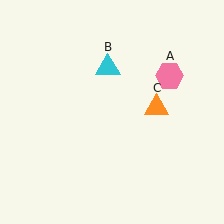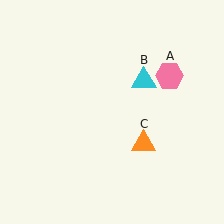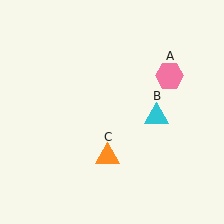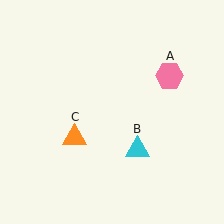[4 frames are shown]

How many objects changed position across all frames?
2 objects changed position: cyan triangle (object B), orange triangle (object C).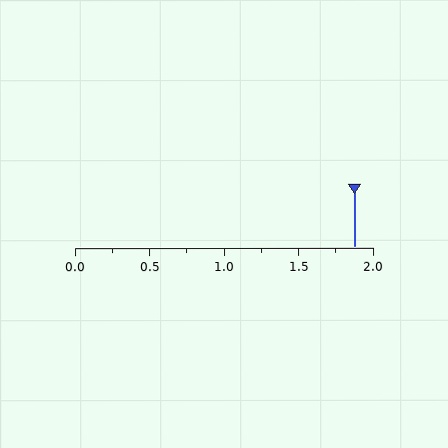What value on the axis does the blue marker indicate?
The marker indicates approximately 1.88.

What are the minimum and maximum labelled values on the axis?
The axis runs from 0.0 to 2.0.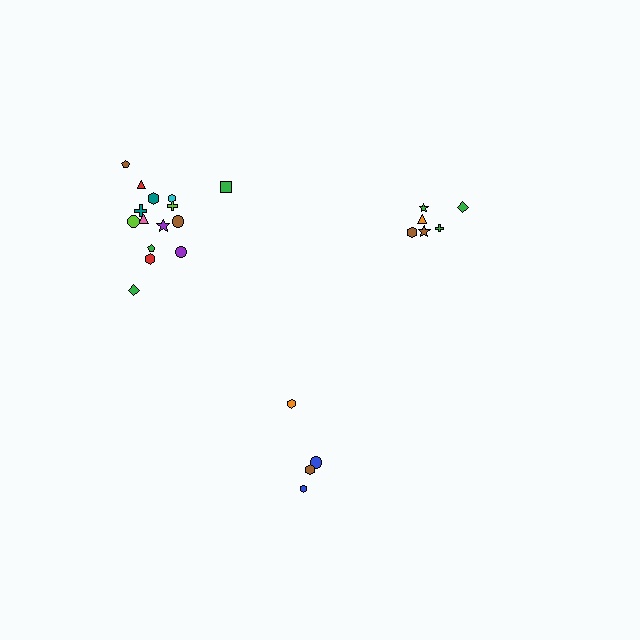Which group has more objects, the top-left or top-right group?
The top-left group.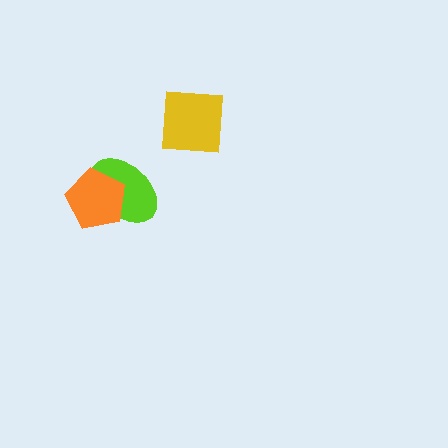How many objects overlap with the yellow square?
0 objects overlap with the yellow square.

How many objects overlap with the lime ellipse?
1 object overlaps with the lime ellipse.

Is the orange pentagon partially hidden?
No, no other shape covers it.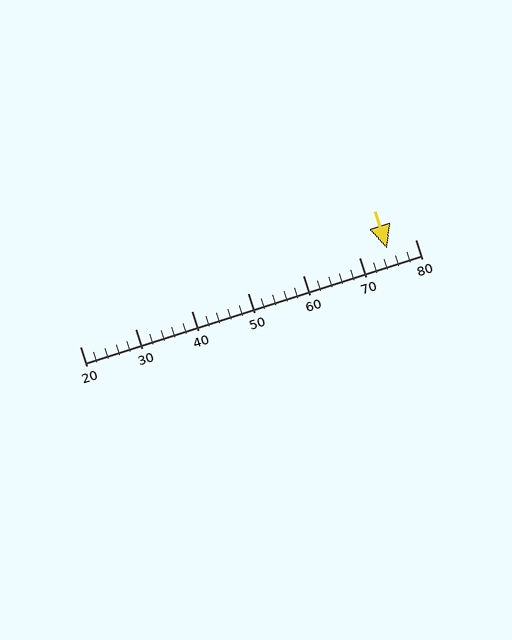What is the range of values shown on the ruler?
The ruler shows values from 20 to 80.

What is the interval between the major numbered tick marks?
The major tick marks are spaced 10 units apart.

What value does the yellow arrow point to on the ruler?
The yellow arrow points to approximately 75.